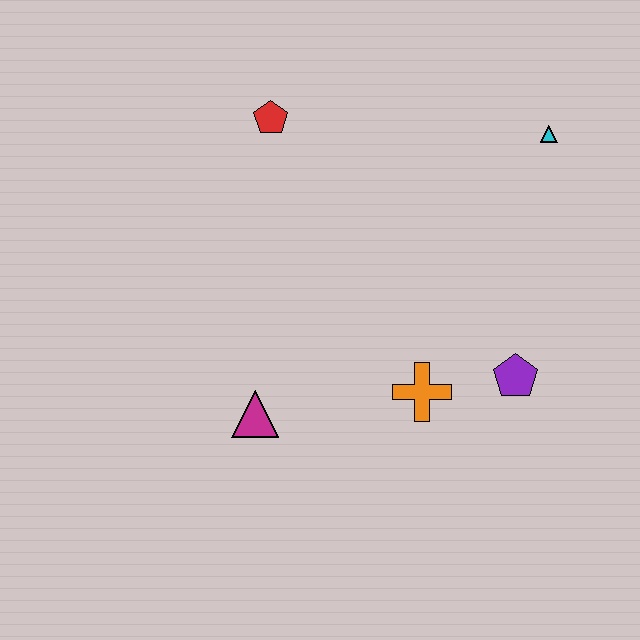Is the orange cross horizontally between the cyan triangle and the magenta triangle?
Yes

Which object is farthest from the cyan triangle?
The magenta triangle is farthest from the cyan triangle.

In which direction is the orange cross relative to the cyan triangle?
The orange cross is below the cyan triangle.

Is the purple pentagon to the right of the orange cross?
Yes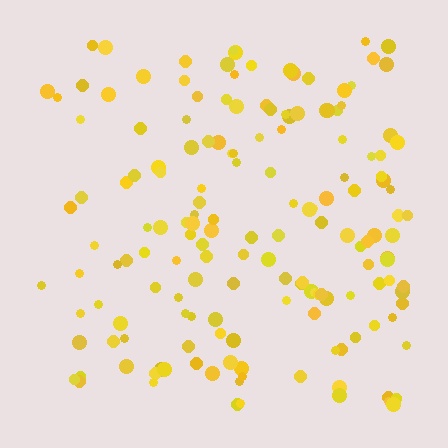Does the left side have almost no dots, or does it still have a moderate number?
Still a moderate number, just noticeably fewer than the right.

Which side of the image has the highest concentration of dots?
The right.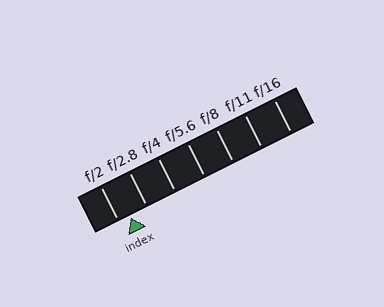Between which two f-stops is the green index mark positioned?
The index mark is between f/2 and f/2.8.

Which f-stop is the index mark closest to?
The index mark is closest to f/2.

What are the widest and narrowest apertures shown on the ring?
The widest aperture shown is f/2 and the narrowest is f/16.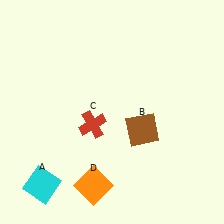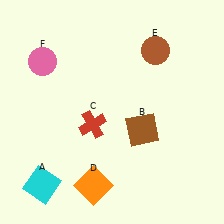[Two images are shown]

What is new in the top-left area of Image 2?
A pink circle (F) was added in the top-left area of Image 2.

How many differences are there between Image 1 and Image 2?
There are 2 differences between the two images.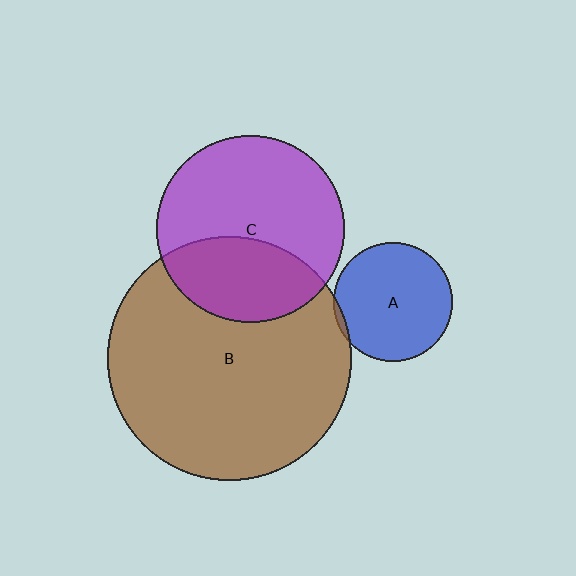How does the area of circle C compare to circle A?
Approximately 2.5 times.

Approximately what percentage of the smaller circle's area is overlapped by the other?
Approximately 5%.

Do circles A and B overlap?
Yes.